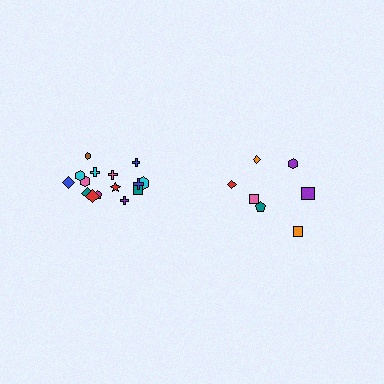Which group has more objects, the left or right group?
The left group.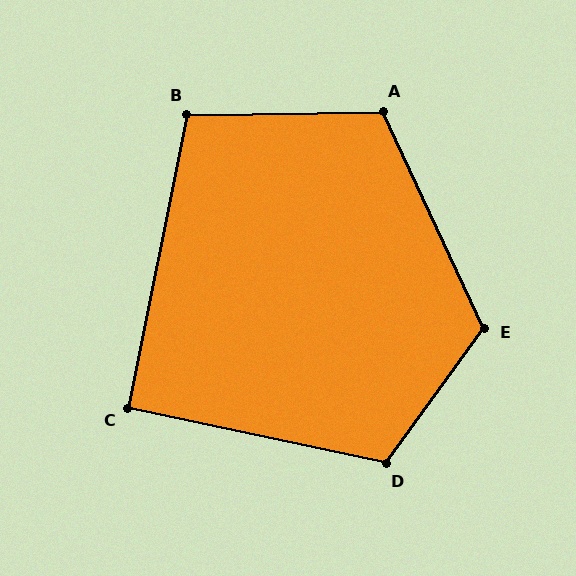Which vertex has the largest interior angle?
E, at approximately 119 degrees.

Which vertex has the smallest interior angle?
C, at approximately 90 degrees.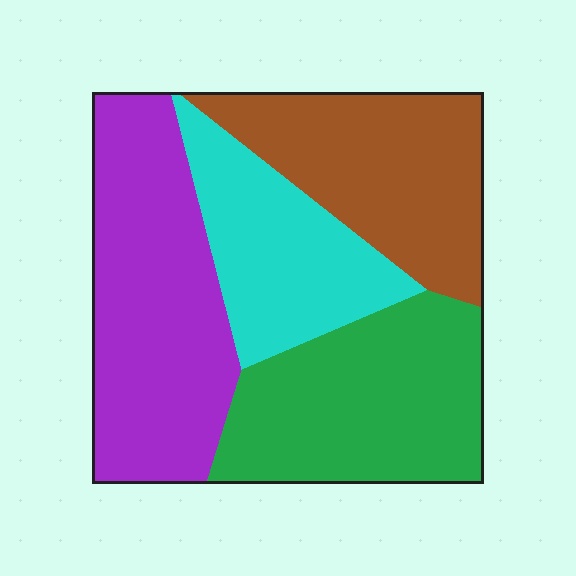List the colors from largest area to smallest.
From largest to smallest: purple, green, brown, cyan.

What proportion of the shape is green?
Green covers roughly 25% of the shape.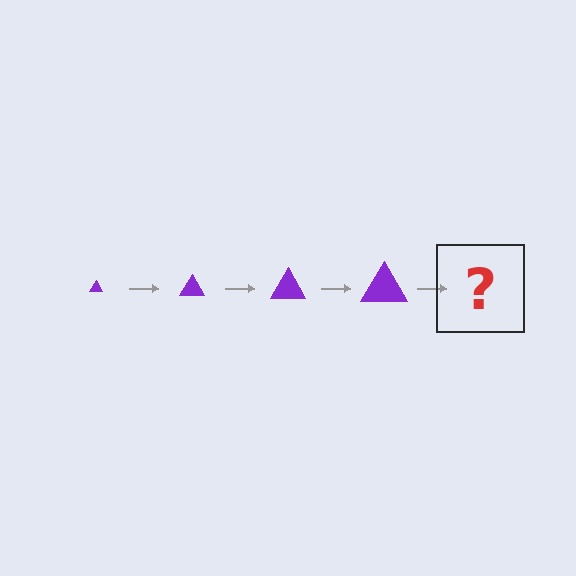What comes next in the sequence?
The next element should be a purple triangle, larger than the previous one.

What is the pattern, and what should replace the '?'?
The pattern is that the triangle gets progressively larger each step. The '?' should be a purple triangle, larger than the previous one.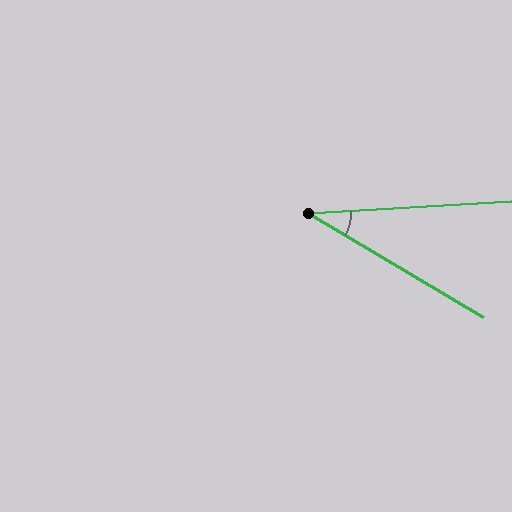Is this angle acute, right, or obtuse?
It is acute.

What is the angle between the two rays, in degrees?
Approximately 34 degrees.